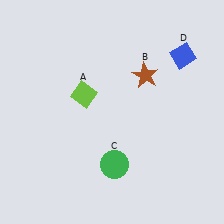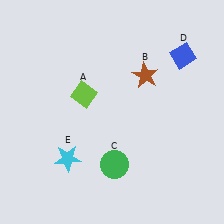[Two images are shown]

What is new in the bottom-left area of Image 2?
A cyan star (E) was added in the bottom-left area of Image 2.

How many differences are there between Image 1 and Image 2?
There is 1 difference between the two images.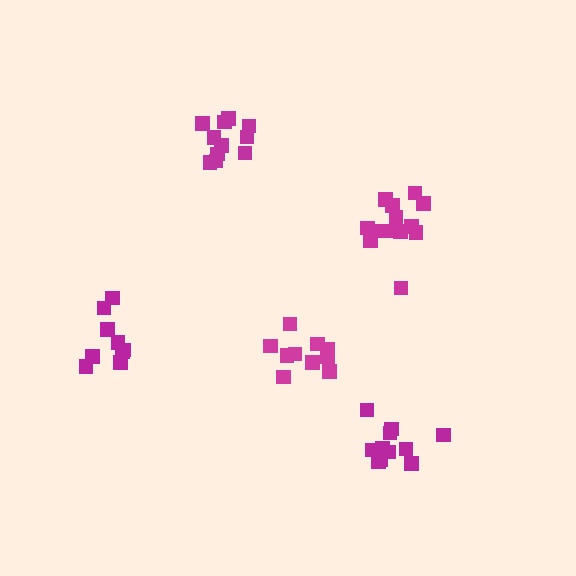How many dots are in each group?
Group 1: 11 dots, Group 2: 11 dots, Group 3: 9 dots, Group 4: 13 dots, Group 5: 10 dots (54 total).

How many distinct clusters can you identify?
There are 5 distinct clusters.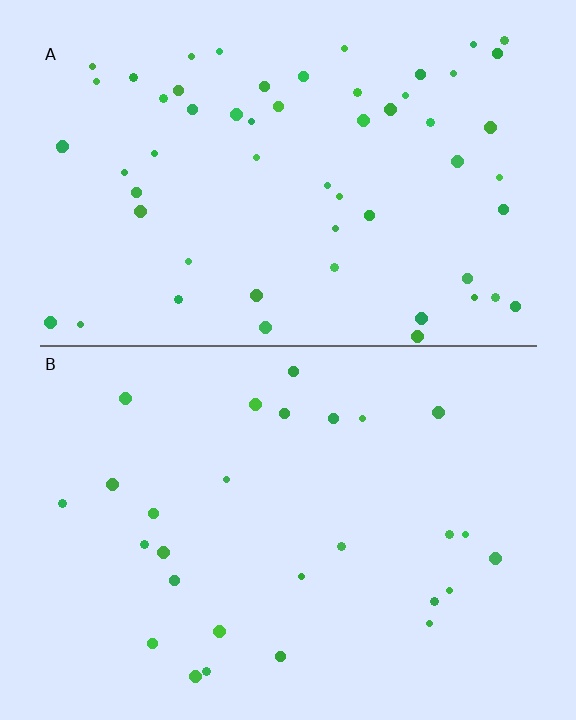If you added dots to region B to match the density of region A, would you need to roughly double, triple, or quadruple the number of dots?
Approximately double.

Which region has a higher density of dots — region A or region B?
A (the top).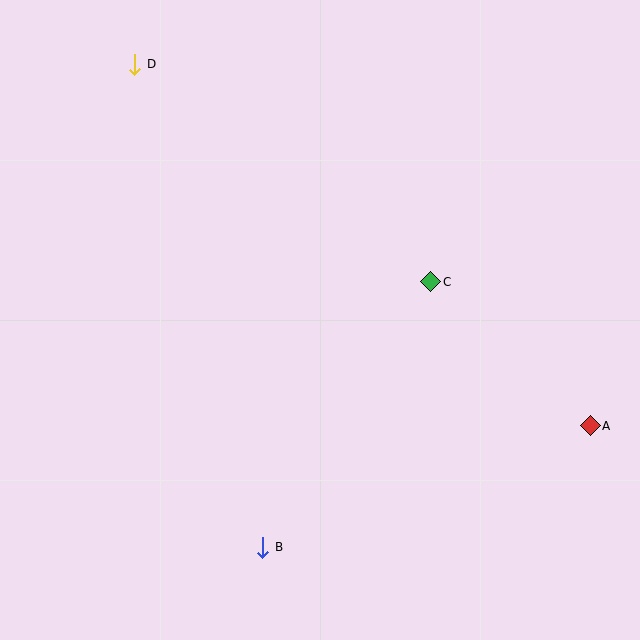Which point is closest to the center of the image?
Point C at (431, 282) is closest to the center.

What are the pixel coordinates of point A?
Point A is at (590, 426).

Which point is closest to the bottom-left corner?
Point B is closest to the bottom-left corner.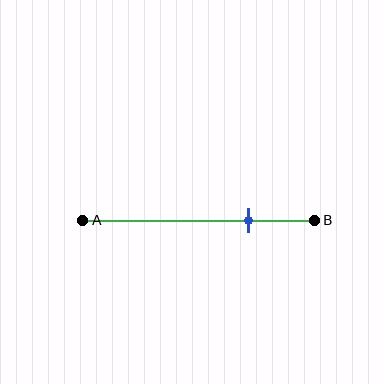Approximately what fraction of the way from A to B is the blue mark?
The blue mark is approximately 70% of the way from A to B.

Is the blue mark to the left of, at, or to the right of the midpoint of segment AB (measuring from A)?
The blue mark is to the right of the midpoint of segment AB.